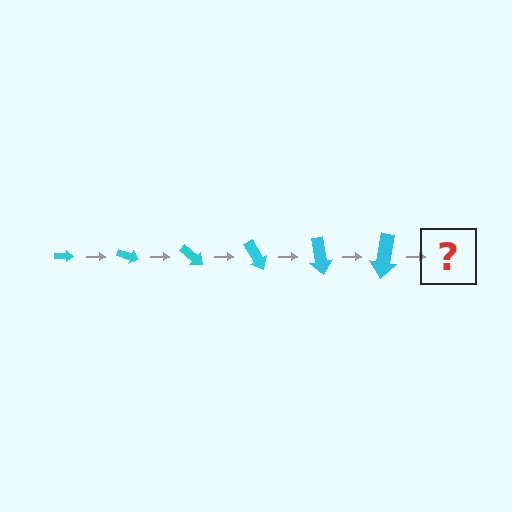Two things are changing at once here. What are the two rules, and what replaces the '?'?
The two rules are that the arrow grows larger each step and it rotates 20 degrees each step. The '?' should be an arrow, larger than the previous one and rotated 120 degrees from the start.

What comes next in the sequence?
The next element should be an arrow, larger than the previous one and rotated 120 degrees from the start.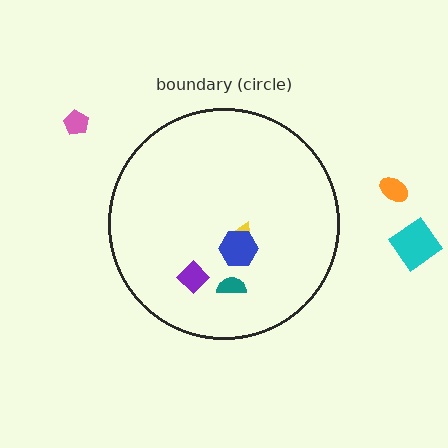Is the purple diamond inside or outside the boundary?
Inside.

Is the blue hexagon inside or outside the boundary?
Inside.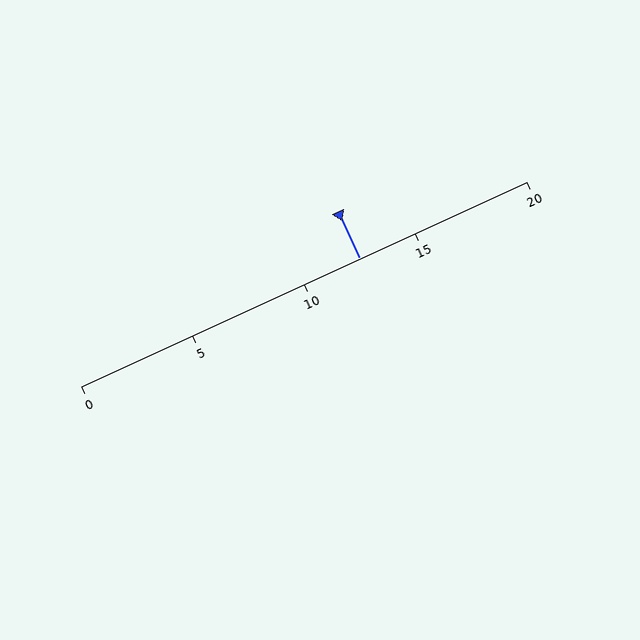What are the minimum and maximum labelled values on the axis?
The axis runs from 0 to 20.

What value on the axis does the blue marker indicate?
The marker indicates approximately 12.5.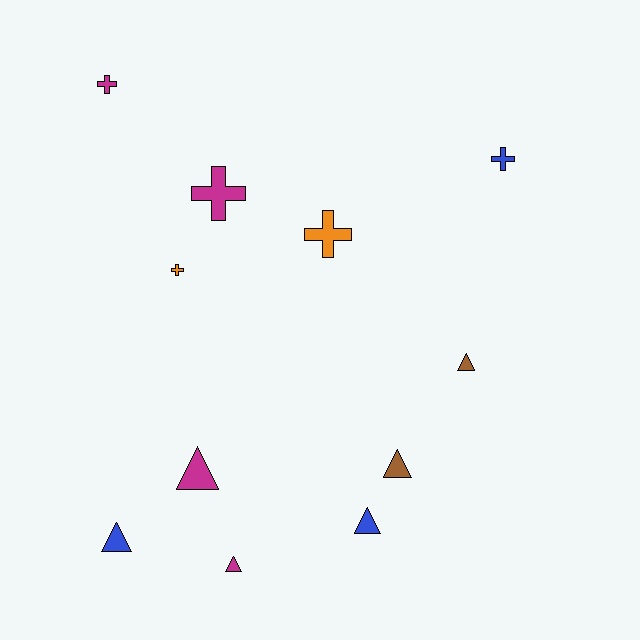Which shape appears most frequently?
Triangle, with 6 objects.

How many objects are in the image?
There are 11 objects.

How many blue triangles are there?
There are 2 blue triangles.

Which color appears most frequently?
Magenta, with 4 objects.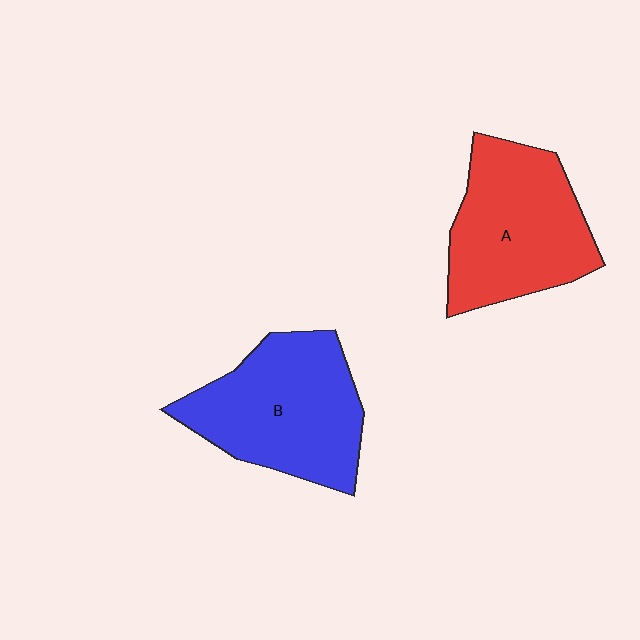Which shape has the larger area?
Shape B (blue).